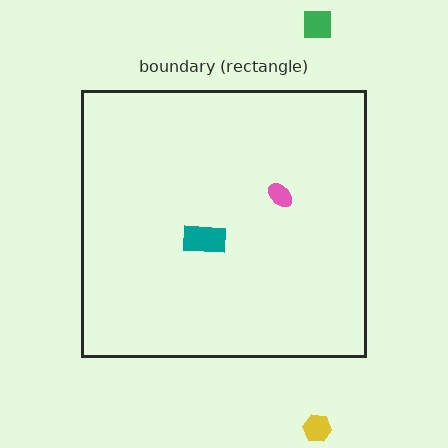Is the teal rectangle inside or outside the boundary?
Inside.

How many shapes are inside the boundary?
2 inside, 2 outside.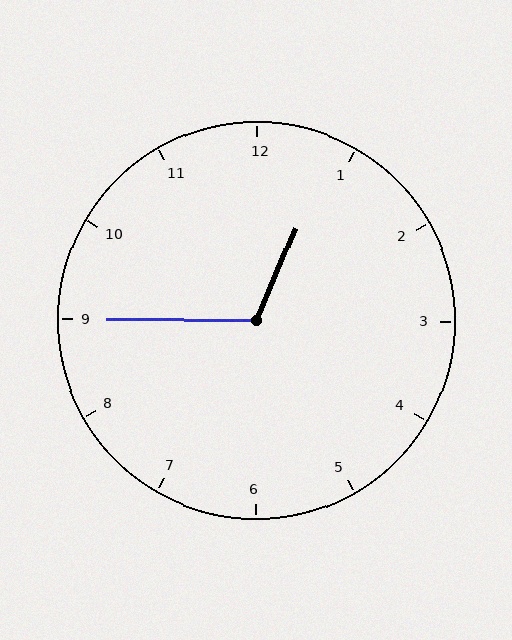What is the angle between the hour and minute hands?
Approximately 112 degrees.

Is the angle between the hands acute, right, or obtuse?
It is obtuse.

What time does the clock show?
12:45.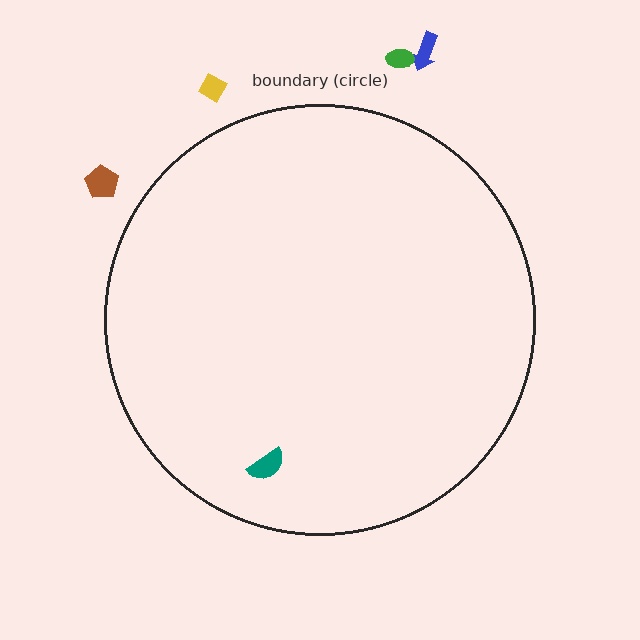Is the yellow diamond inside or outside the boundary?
Outside.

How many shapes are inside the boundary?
1 inside, 4 outside.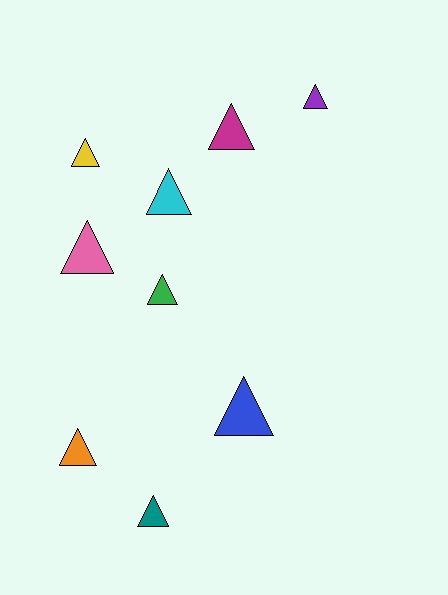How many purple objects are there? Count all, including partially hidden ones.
There is 1 purple object.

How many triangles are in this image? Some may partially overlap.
There are 9 triangles.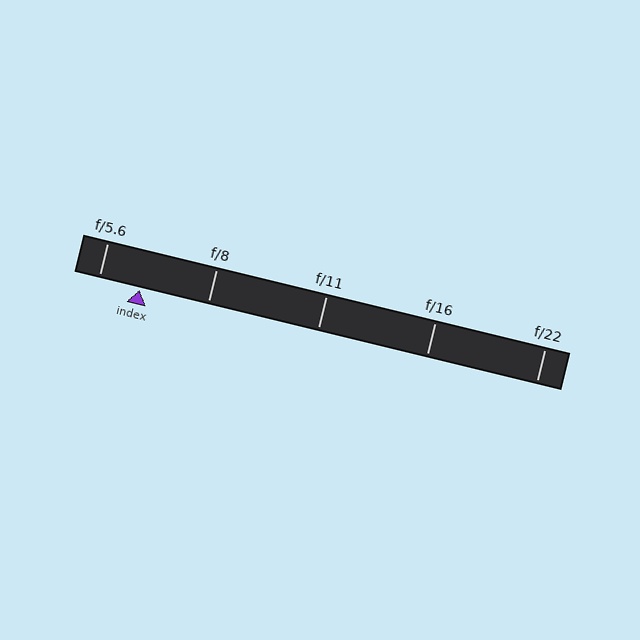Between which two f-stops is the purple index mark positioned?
The index mark is between f/5.6 and f/8.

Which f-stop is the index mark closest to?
The index mark is closest to f/5.6.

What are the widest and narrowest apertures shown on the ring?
The widest aperture shown is f/5.6 and the narrowest is f/22.